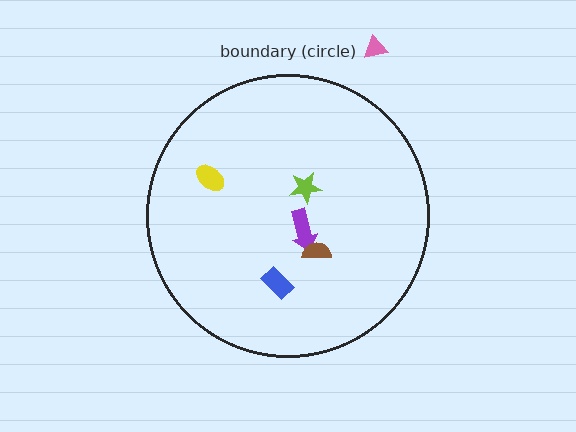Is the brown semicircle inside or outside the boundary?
Inside.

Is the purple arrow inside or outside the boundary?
Inside.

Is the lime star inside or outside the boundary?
Inside.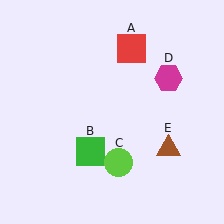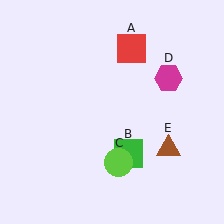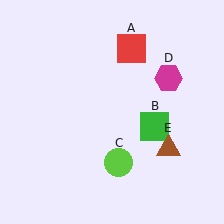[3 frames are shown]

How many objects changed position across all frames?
1 object changed position: green square (object B).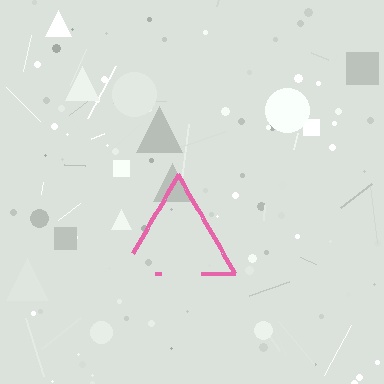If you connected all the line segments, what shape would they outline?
They would outline a triangle.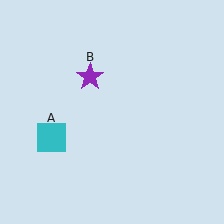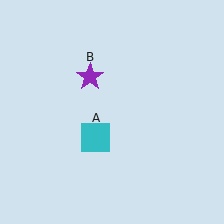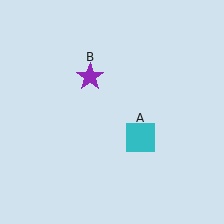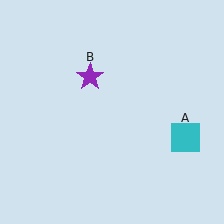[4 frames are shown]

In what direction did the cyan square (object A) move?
The cyan square (object A) moved right.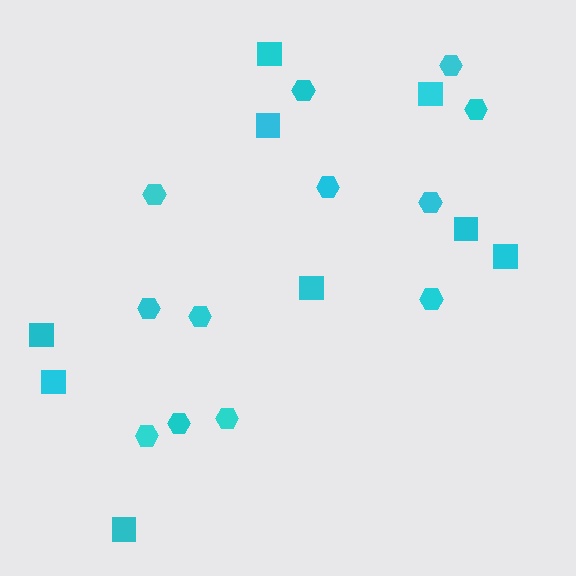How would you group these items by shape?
There are 2 groups: one group of hexagons (12) and one group of squares (9).